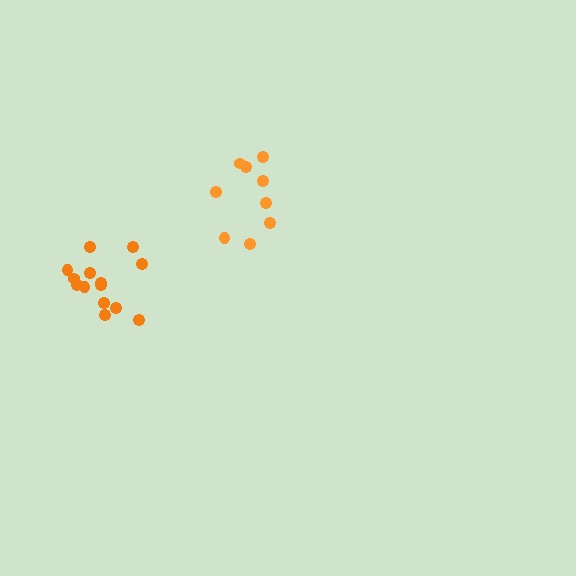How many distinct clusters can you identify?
There are 2 distinct clusters.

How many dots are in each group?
Group 1: 14 dots, Group 2: 9 dots (23 total).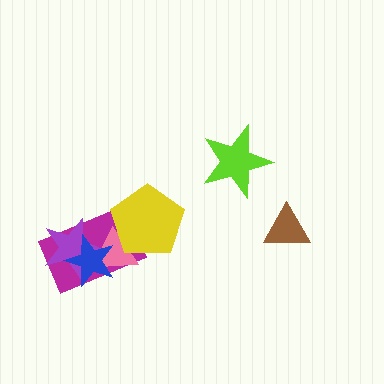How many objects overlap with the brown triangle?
0 objects overlap with the brown triangle.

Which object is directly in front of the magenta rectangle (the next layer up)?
The pink triangle is directly in front of the magenta rectangle.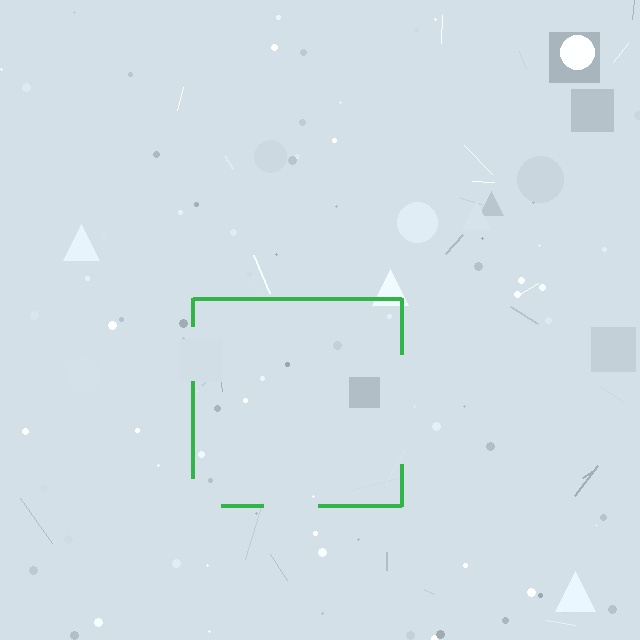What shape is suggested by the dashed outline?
The dashed outline suggests a square.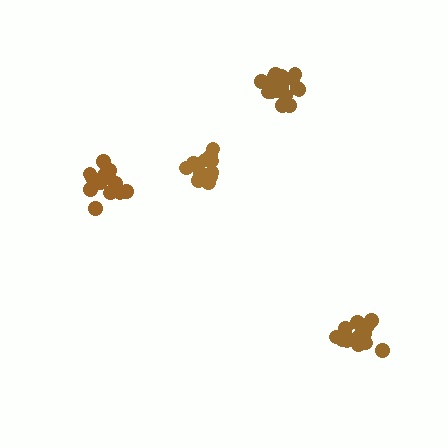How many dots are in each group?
Group 1: 14 dots, Group 2: 17 dots, Group 3: 19 dots, Group 4: 14 dots (64 total).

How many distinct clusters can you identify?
There are 4 distinct clusters.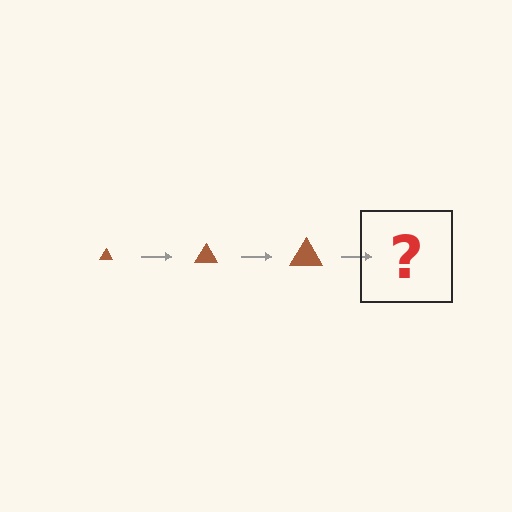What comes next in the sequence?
The next element should be a brown triangle, larger than the previous one.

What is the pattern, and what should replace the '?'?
The pattern is that the triangle gets progressively larger each step. The '?' should be a brown triangle, larger than the previous one.